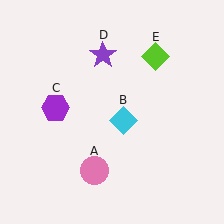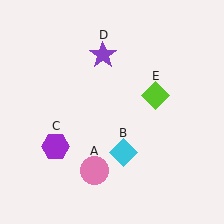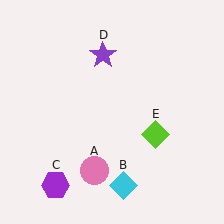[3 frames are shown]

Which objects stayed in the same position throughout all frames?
Pink circle (object A) and purple star (object D) remained stationary.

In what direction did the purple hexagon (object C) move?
The purple hexagon (object C) moved down.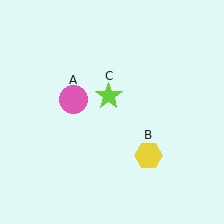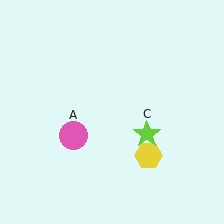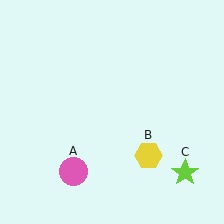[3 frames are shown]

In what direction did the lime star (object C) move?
The lime star (object C) moved down and to the right.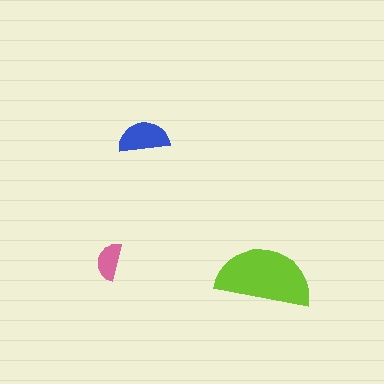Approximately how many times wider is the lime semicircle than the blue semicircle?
About 2 times wider.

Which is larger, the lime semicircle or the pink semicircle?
The lime one.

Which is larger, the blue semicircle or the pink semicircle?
The blue one.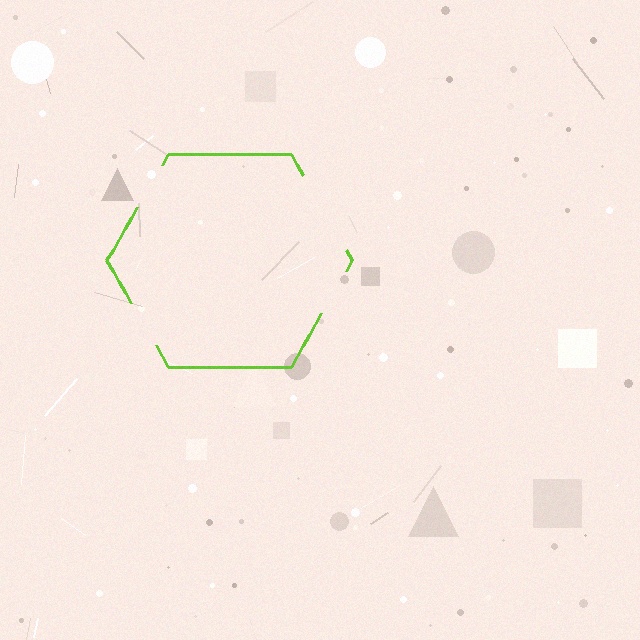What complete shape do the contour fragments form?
The contour fragments form a hexagon.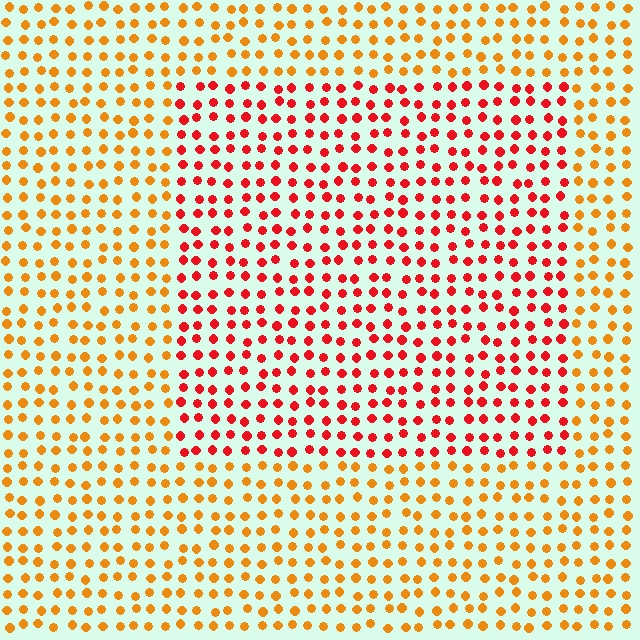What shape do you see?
I see a rectangle.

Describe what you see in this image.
The image is filled with small orange elements in a uniform arrangement. A rectangle-shaped region is visible where the elements are tinted to a slightly different hue, forming a subtle color boundary.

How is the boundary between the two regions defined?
The boundary is defined purely by a slight shift in hue (about 38 degrees). Spacing, size, and orientation are identical on both sides.